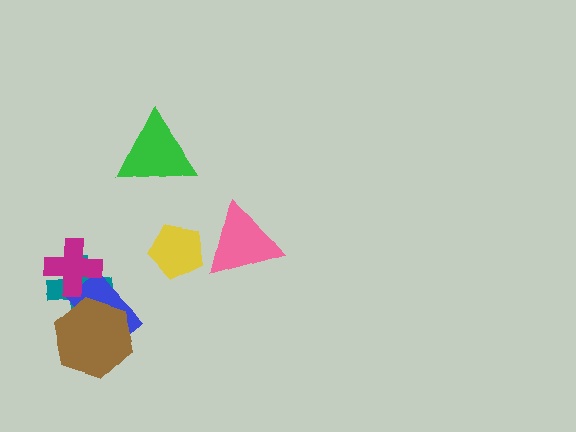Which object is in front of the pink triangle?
The yellow pentagon is in front of the pink triangle.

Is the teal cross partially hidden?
Yes, it is partially covered by another shape.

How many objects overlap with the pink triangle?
1 object overlaps with the pink triangle.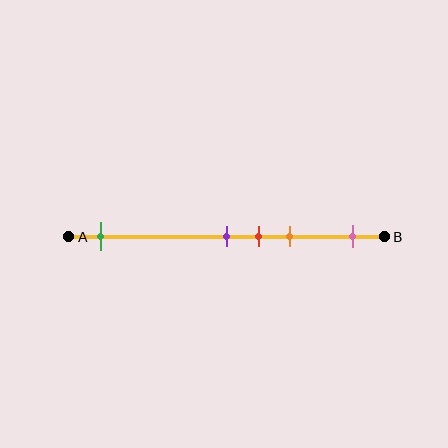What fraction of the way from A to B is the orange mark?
The orange mark is approximately 70% (0.7) of the way from A to B.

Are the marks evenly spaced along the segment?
No, the marks are not evenly spaced.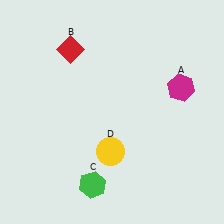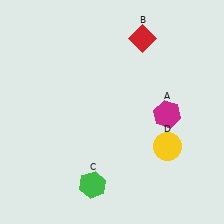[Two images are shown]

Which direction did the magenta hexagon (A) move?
The magenta hexagon (A) moved down.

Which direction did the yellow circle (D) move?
The yellow circle (D) moved right.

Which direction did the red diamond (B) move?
The red diamond (B) moved right.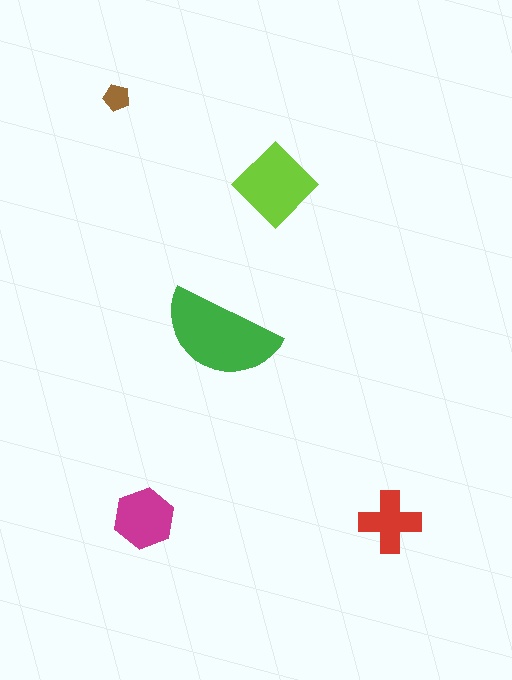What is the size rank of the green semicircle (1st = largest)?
1st.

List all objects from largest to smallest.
The green semicircle, the lime diamond, the magenta hexagon, the red cross, the brown pentagon.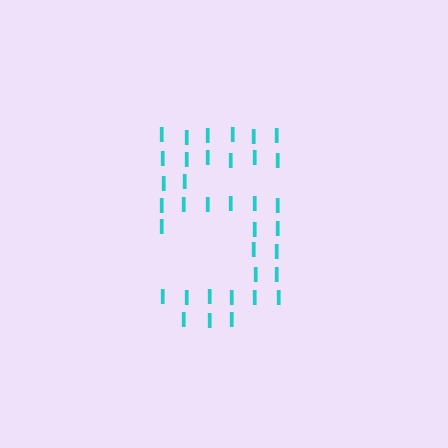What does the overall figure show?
The overall figure shows the digit 5.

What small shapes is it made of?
It is made of small letter I's.